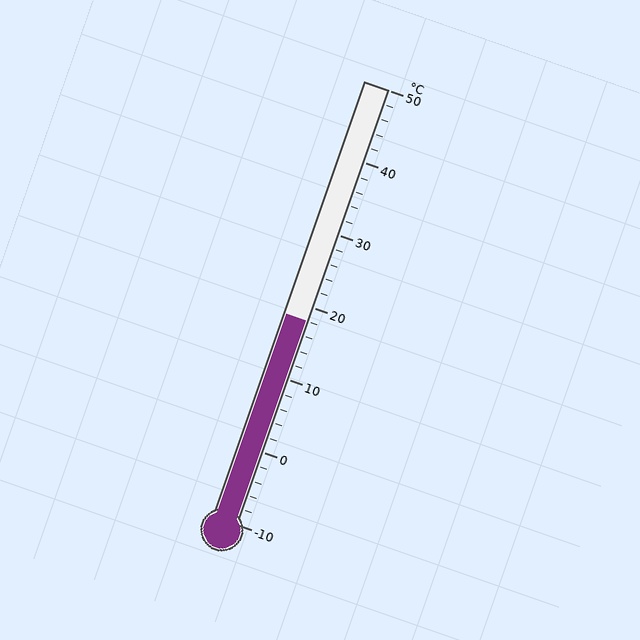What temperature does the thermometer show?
The thermometer shows approximately 18°C.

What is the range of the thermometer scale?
The thermometer scale ranges from -10°C to 50°C.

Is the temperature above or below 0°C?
The temperature is above 0°C.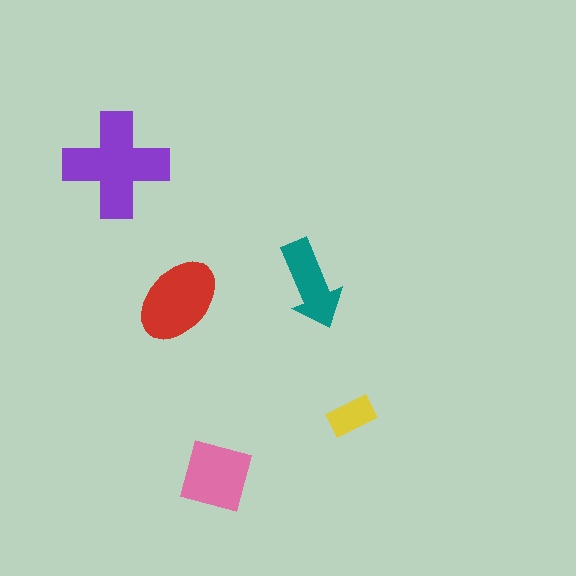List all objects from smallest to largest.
The yellow rectangle, the teal arrow, the pink square, the red ellipse, the purple cross.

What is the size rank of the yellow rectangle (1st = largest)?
5th.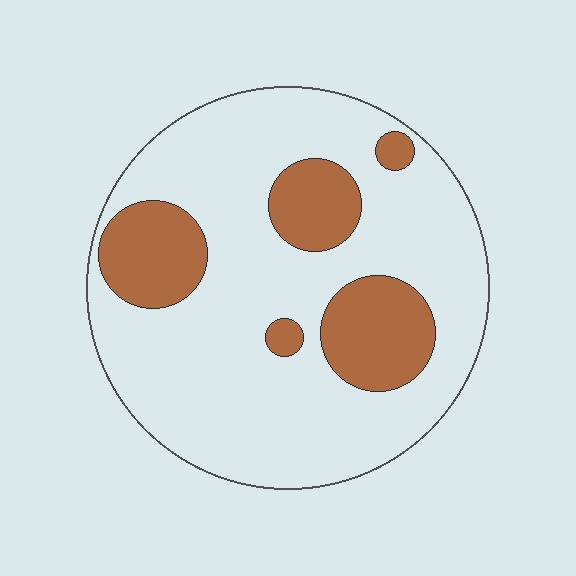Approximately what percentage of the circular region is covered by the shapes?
Approximately 25%.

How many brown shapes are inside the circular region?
5.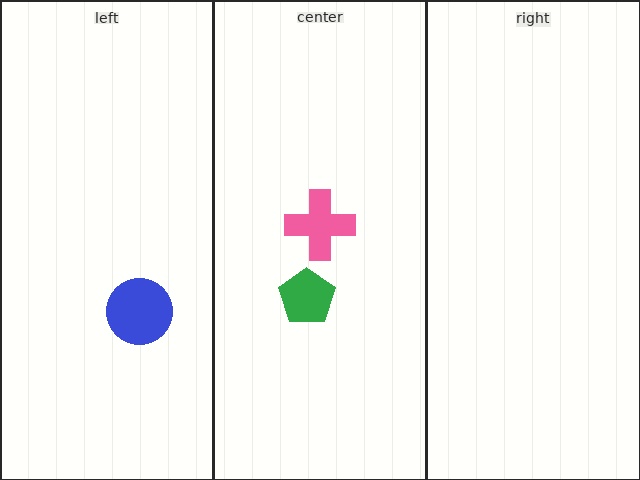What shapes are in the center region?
The pink cross, the green pentagon.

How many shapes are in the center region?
2.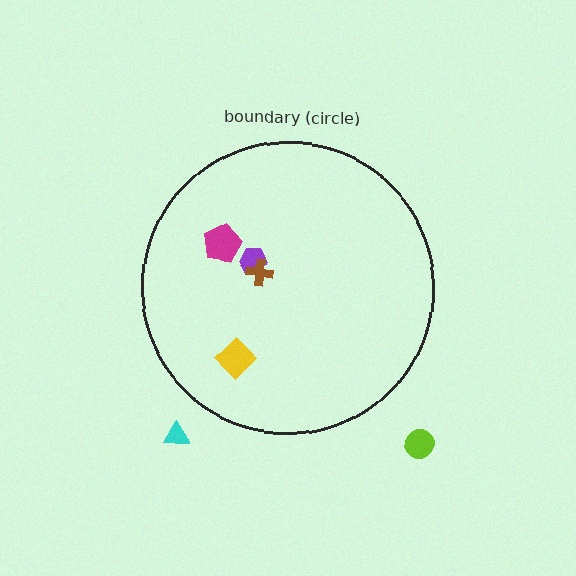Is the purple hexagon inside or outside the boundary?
Inside.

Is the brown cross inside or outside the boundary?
Inside.